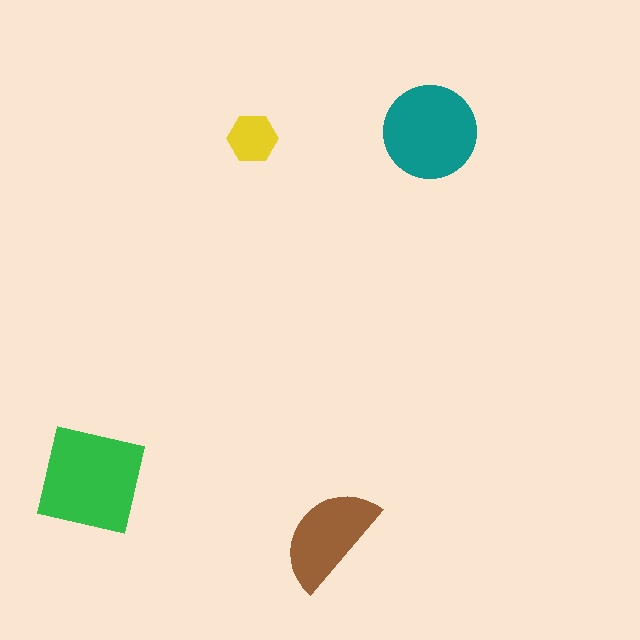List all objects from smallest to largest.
The yellow hexagon, the brown semicircle, the teal circle, the green square.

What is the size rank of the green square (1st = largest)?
1st.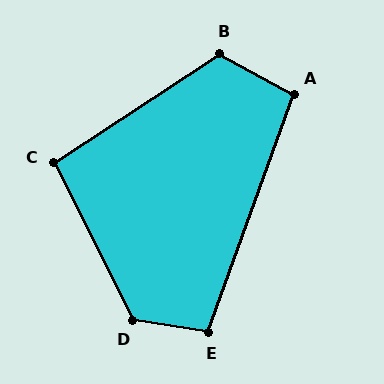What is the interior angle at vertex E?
Approximately 101 degrees (obtuse).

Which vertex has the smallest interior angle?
C, at approximately 97 degrees.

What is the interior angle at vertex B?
Approximately 118 degrees (obtuse).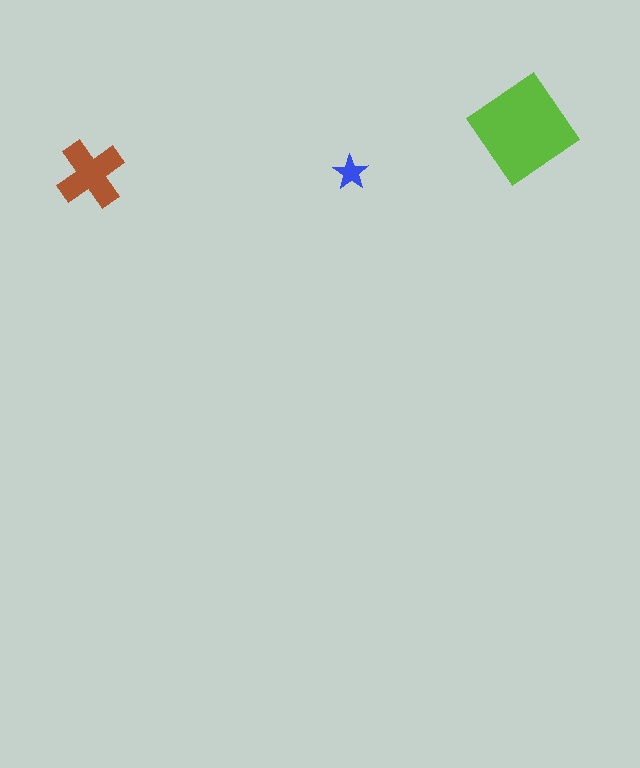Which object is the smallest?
The blue star.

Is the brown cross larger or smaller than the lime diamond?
Smaller.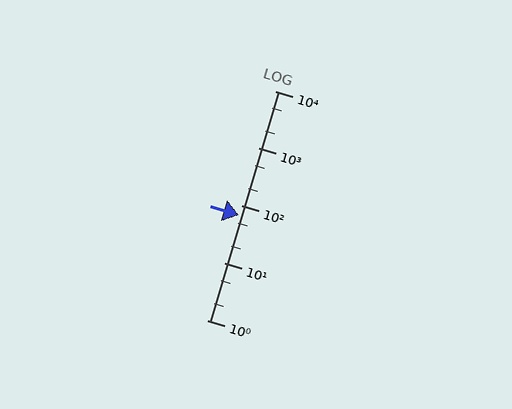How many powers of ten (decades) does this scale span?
The scale spans 4 decades, from 1 to 10000.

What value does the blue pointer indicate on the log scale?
The pointer indicates approximately 67.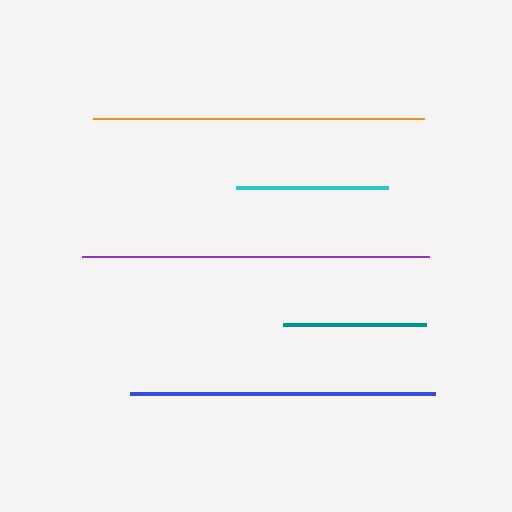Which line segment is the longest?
The purple line is the longest at approximately 348 pixels.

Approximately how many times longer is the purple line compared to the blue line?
The purple line is approximately 1.1 times the length of the blue line.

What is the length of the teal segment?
The teal segment is approximately 143 pixels long.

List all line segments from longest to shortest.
From longest to shortest: purple, orange, blue, cyan, teal.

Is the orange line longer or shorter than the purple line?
The purple line is longer than the orange line.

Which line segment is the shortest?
The teal line is the shortest at approximately 143 pixels.